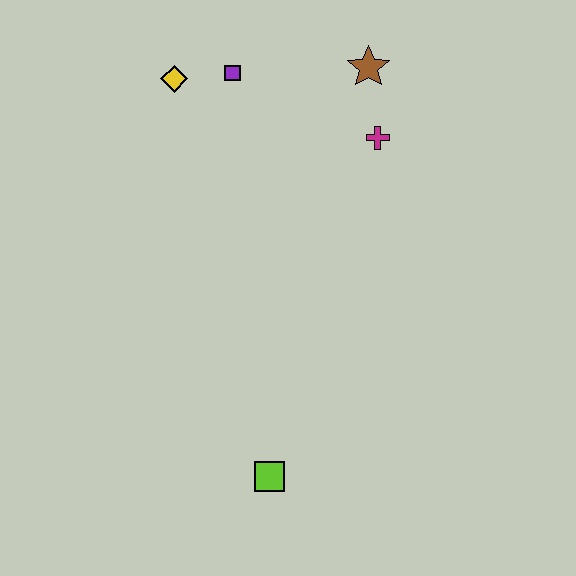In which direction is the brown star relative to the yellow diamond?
The brown star is to the right of the yellow diamond.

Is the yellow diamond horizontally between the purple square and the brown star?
No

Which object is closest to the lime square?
The magenta cross is closest to the lime square.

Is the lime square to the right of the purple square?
Yes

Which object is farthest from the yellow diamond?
The lime square is farthest from the yellow diamond.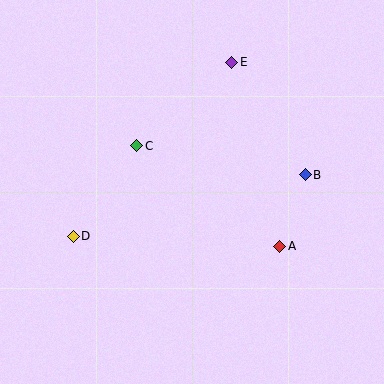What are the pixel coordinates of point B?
Point B is at (305, 175).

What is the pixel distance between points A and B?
The distance between A and B is 76 pixels.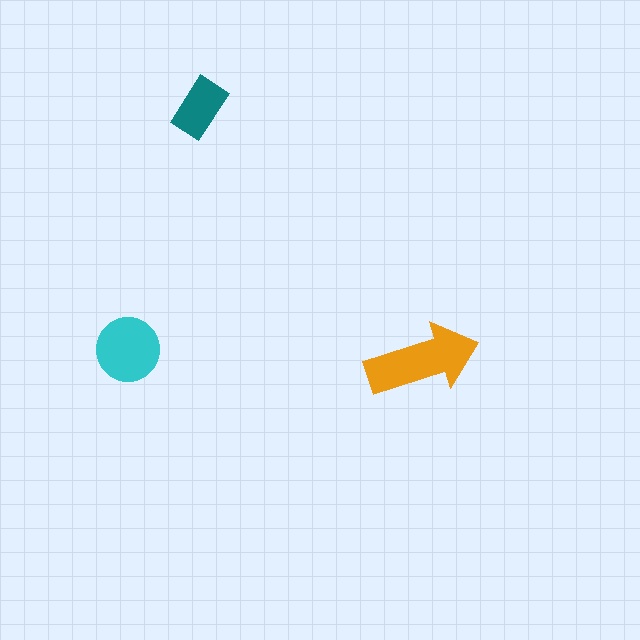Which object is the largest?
The orange arrow.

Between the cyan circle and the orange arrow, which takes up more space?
The orange arrow.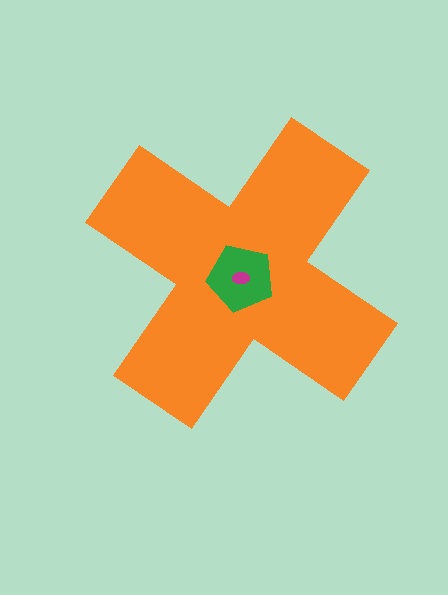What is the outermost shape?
The orange cross.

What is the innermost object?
The magenta ellipse.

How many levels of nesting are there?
3.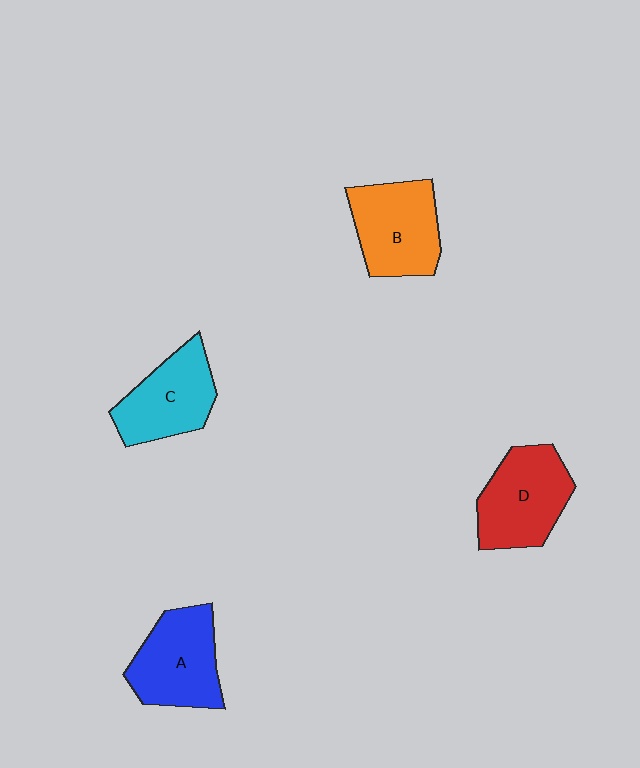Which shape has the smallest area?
Shape C (cyan).